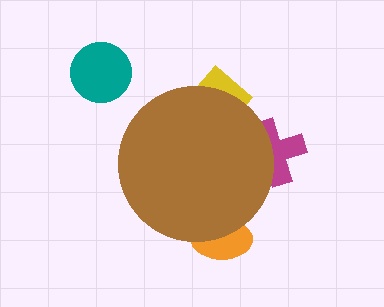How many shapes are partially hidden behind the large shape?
3 shapes are partially hidden.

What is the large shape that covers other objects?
A brown circle.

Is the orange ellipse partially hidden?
Yes, the orange ellipse is partially hidden behind the brown circle.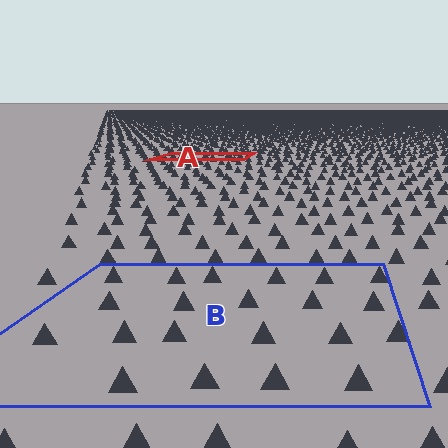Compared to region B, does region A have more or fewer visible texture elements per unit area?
Region A has more texture elements per unit area — they are packed more densely because it is farther away.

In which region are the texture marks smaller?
The texture marks are smaller in region A, because it is farther away.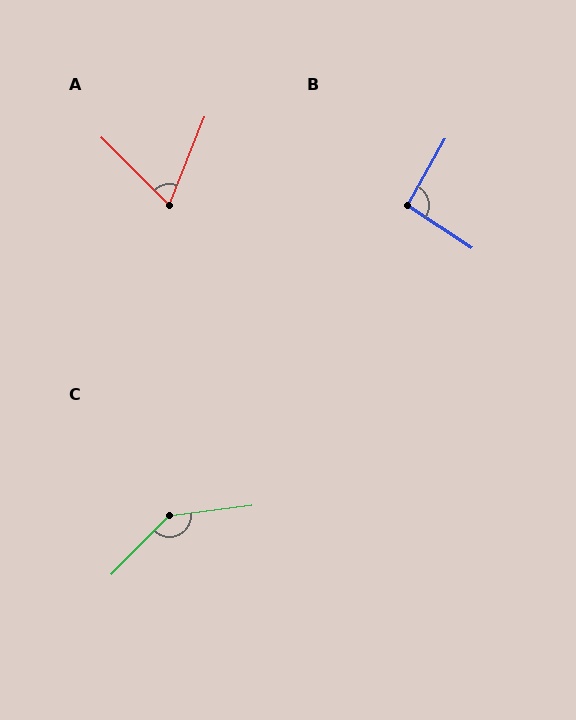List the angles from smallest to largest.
A (67°), B (94°), C (142°).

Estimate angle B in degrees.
Approximately 94 degrees.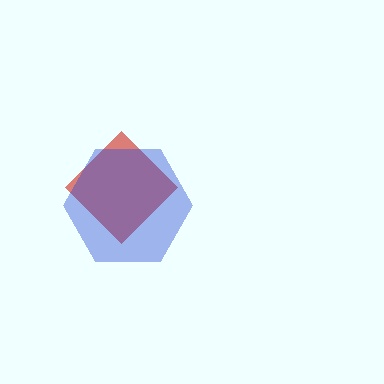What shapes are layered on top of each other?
The layered shapes are: a red diamond, a blue hexagon.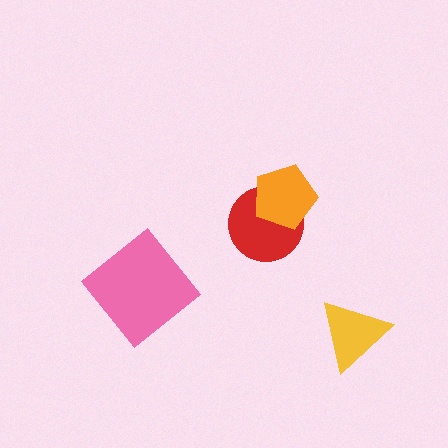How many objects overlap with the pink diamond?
0 objects overlap with the pink diamond.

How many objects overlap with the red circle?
1 object overlaps with the red circle.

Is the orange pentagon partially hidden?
No, no other shape covers it.